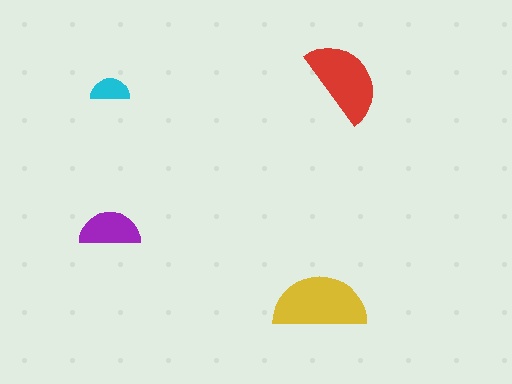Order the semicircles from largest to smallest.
the yellow one, the red one, the purple one, the cyan one.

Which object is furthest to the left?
The purple semicircle is leftmost.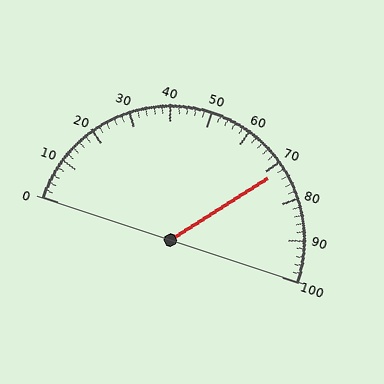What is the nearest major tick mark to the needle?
The nearest major tick mark is 70.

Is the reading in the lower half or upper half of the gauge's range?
The reading is in the upper half of the range (0 to 100).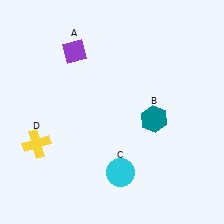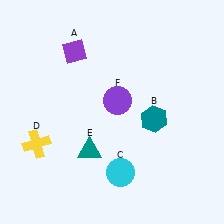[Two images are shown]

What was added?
A teal triangle (E), a purple circle (F) were added in Image 2.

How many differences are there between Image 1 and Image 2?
There are 2 differences between the two images.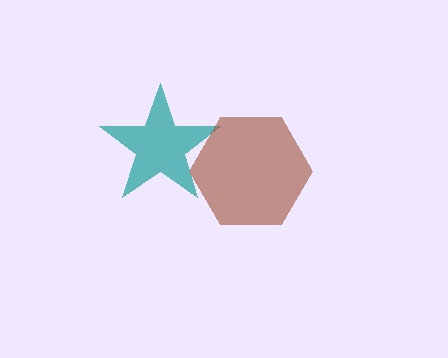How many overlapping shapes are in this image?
There are 2 overlapping shapes in the image.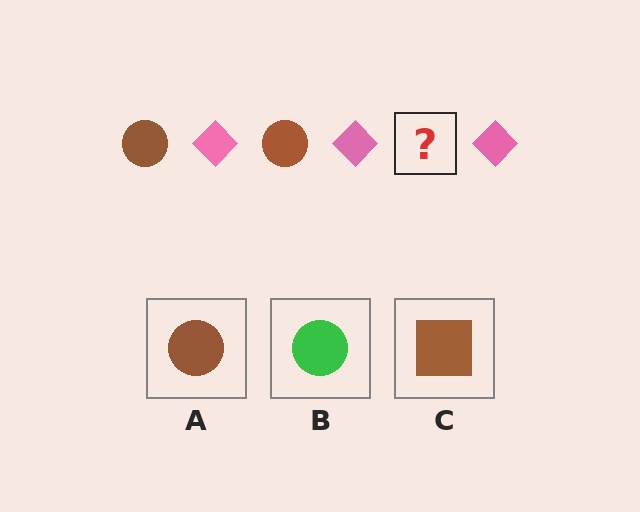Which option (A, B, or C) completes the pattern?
A.